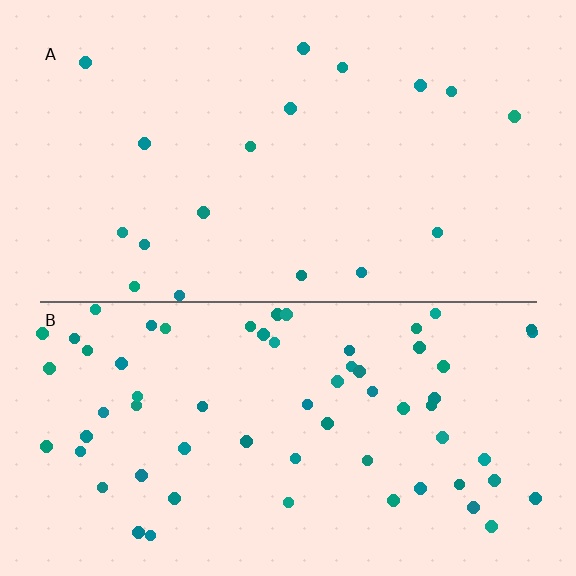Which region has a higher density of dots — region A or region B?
B (the bottom).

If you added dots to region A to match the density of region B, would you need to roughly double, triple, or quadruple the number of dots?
Approximately quadruple.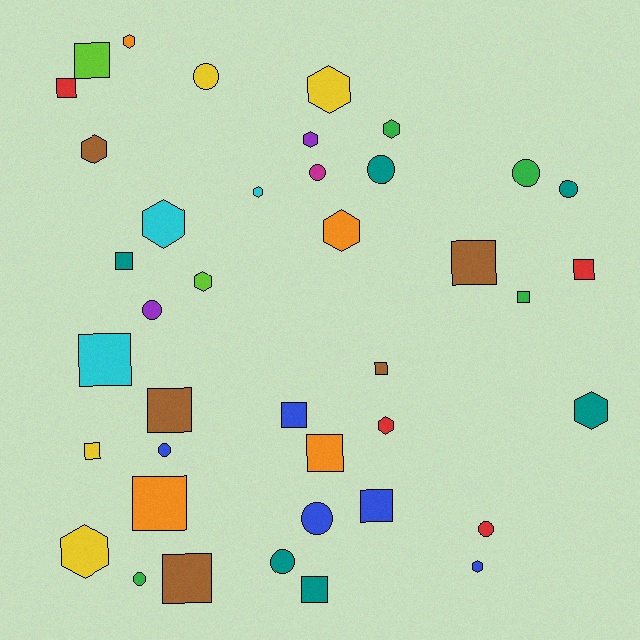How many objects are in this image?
There are 40 objects.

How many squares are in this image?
There are 16 squares.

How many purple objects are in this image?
There are 2 purple objects.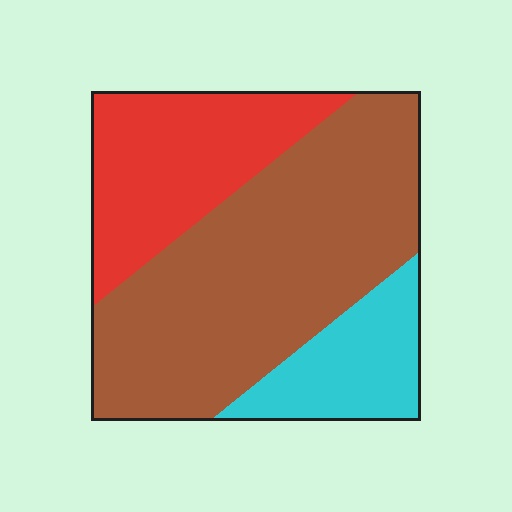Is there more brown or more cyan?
Brown.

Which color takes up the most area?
Brown, at roughly 55%.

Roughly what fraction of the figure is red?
Red covers about 25% of the figure.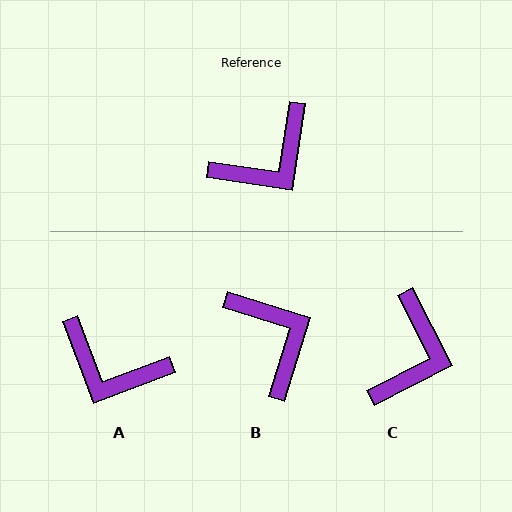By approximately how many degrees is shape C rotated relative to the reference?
Approximately 36 degrees counter-clockwise.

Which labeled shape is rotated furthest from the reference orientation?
B, about 81 degrees away.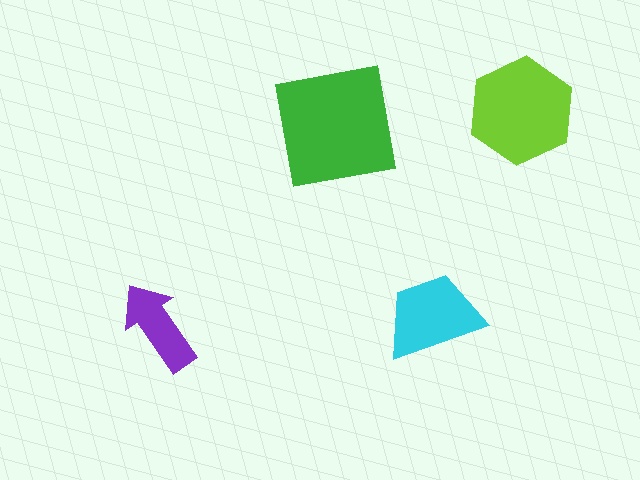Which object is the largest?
The green square.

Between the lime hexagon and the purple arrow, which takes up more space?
The lime hexagon.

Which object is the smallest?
The purple arrow.